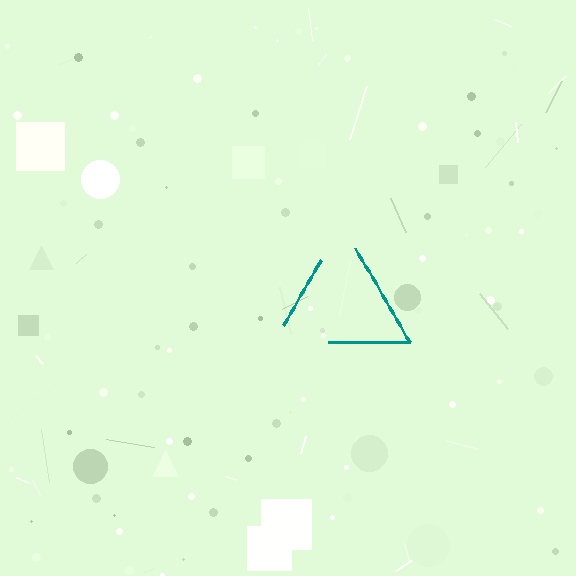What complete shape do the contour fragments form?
The contour fragments form a triangle.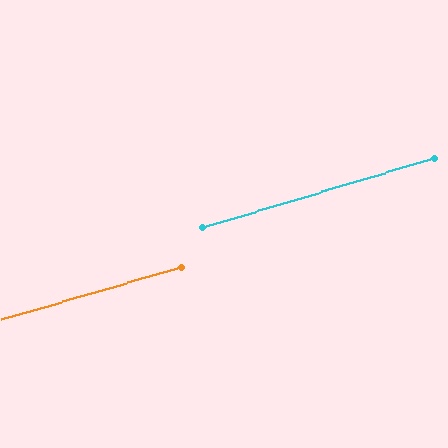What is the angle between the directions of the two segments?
Approximately 0 degrees.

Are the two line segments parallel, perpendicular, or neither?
Parallel — their directions differ by only 0.2°.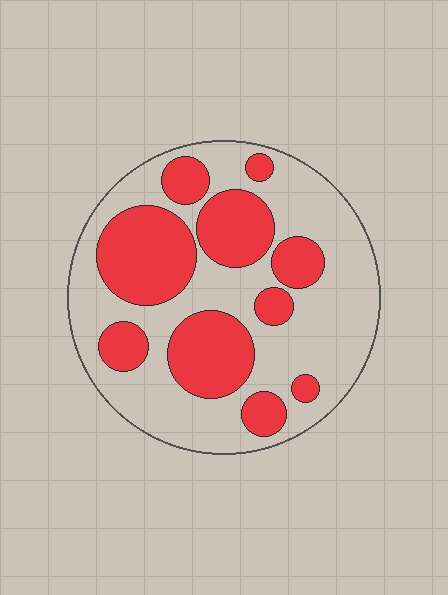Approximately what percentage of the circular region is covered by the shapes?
Approximately 40%.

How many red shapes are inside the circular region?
10.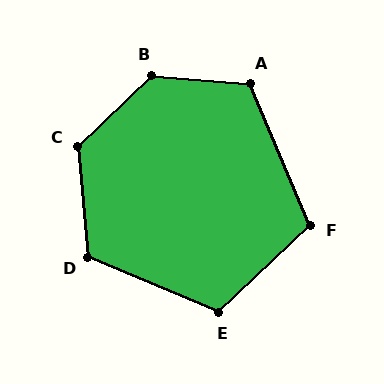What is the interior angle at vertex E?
Approximately 114 degrees (obtuse).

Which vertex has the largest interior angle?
B, at approximately 132 degrees.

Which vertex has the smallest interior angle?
F, at approximately 110 degrees.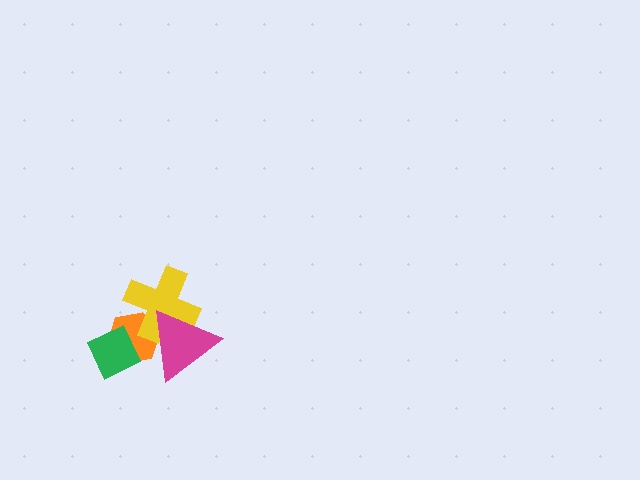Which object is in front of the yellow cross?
The magenta triangle is in front of the yellow cross.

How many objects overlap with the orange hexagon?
3 objects overlap with the orange hexagon.